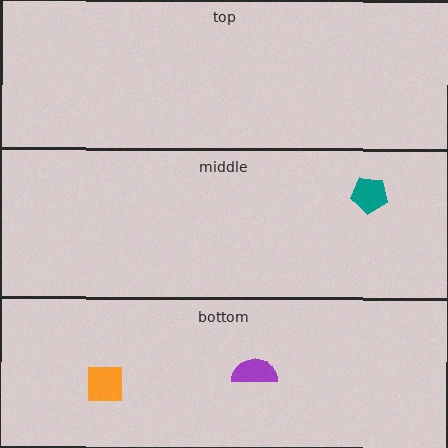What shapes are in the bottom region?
The purple semicircle, the orange square.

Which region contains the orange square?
The bottom region.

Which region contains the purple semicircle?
The bottom region.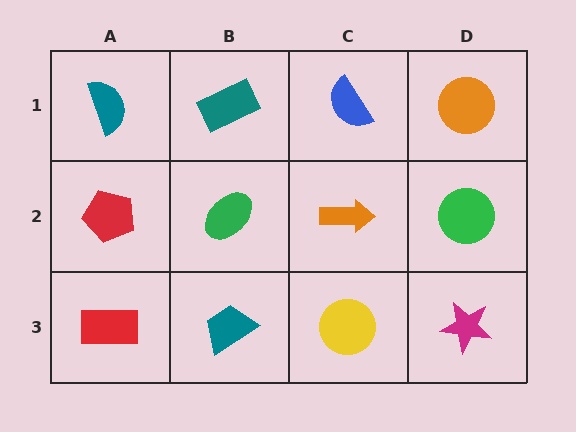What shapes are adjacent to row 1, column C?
An orange arrow (row 2, column C), a teal rectangle (row 1, column B), an orange circle (row 1, column D).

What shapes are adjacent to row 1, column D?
A green circle (row 2, column D), a blue semicircle (row 1, column C).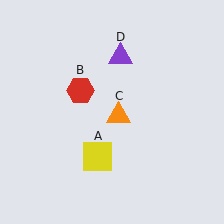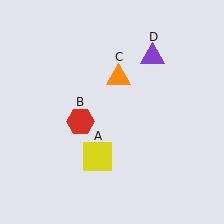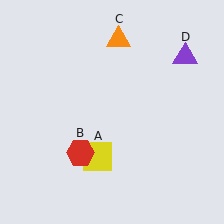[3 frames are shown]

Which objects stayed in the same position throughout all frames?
Yellow square (object A) remained stationary.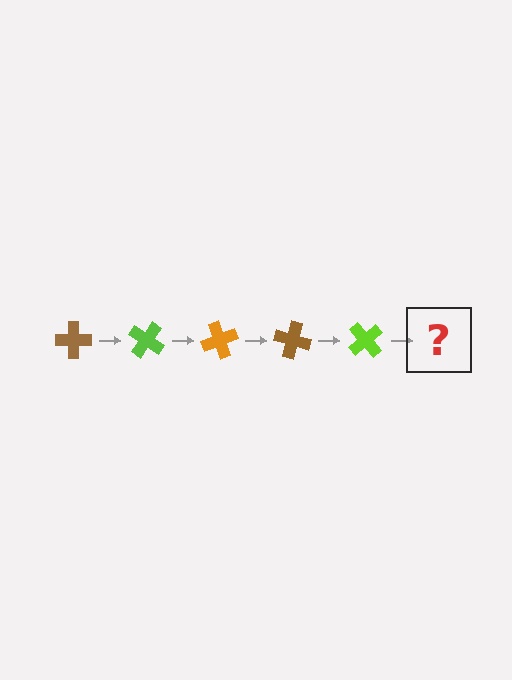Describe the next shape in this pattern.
It should be an orange cross, rotated 175 degrees from the start.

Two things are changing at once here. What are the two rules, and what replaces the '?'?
The two rules are that it rotates 35 degrees each step and the color cycles through brown, lime, and orange. The '?' should be an orange cross, rotated 175 degrees from the start.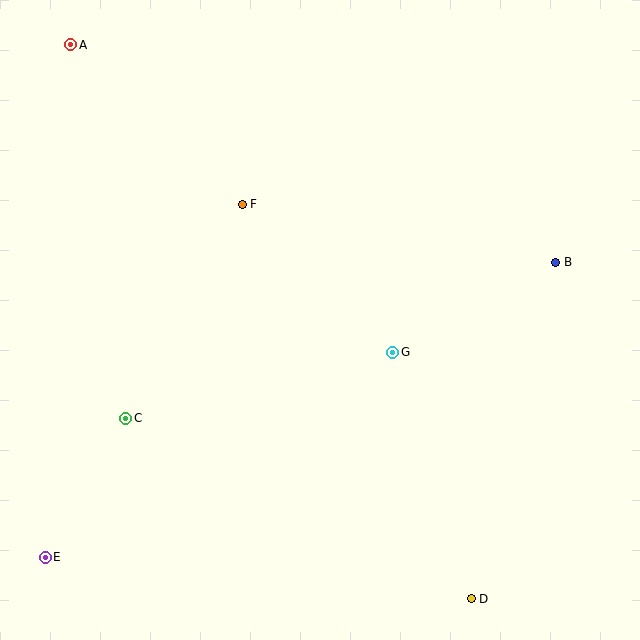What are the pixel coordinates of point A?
Point A is at (71, 45).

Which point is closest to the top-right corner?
Point B is closest to the top-right corner.